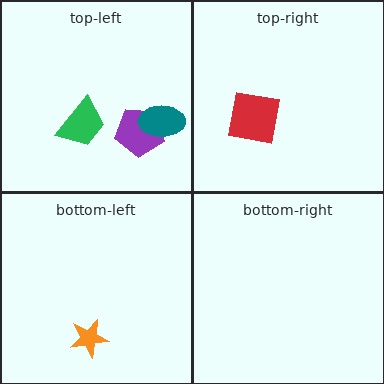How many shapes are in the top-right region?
1.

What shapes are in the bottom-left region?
The orange star.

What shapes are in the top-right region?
The red square.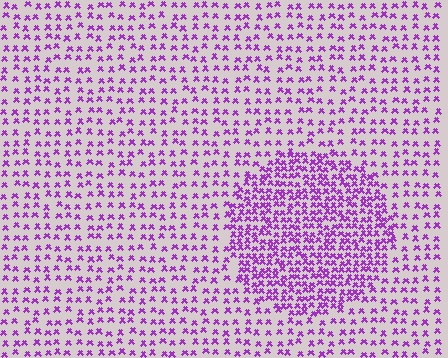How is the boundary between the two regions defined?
The boundary is defined by a change in element density (approximately 2.1x ratio). All elements are the same color, size, and shape.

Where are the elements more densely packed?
The elements are more densely packed inside the circle boundary.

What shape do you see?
I see a circle.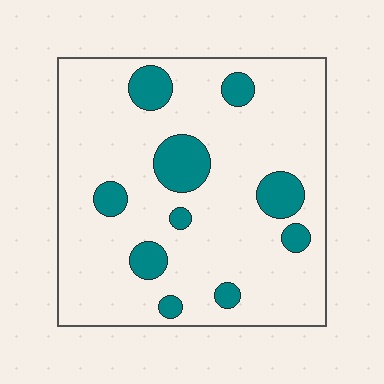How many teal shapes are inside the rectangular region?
10.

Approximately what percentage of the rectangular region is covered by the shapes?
Approximately 15%.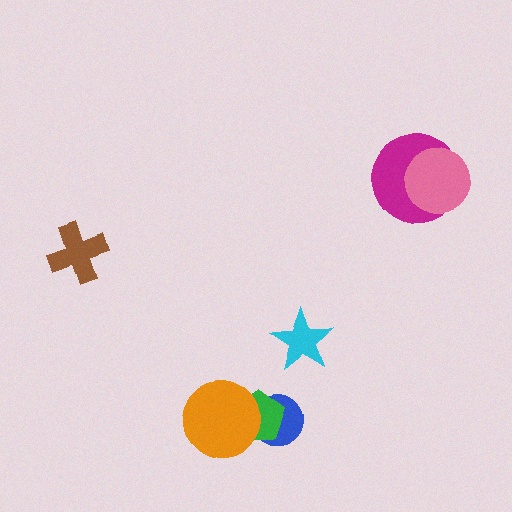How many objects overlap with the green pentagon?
2 objects overlap with the green pentagon.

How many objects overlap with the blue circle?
2 objects overlap with the blue circle.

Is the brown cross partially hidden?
No, no other shape covers it.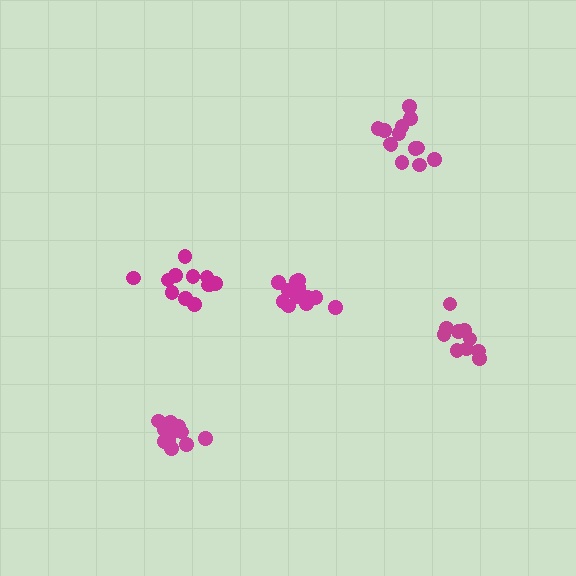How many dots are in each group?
Group 1: 10 dots, Group 2: 12 dots, Group 3: 13 dots, Group 4: 13 dots, Group 5: 13 dots (61 total).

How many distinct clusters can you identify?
There are 5 distinct clusters.